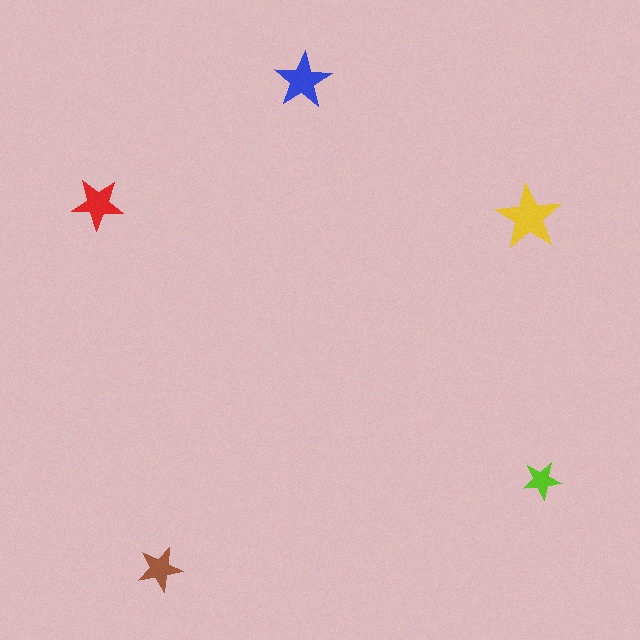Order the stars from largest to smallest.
the yellow one, the blue one, the red one, the brown one, the lime one.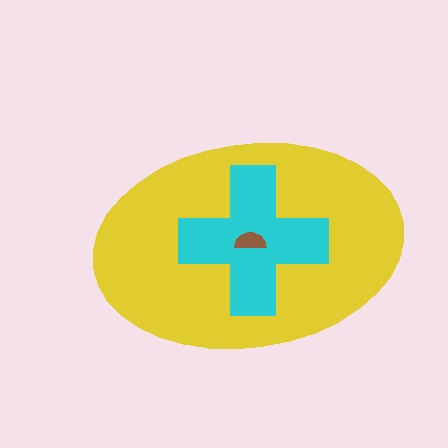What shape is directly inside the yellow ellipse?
The cyan cross.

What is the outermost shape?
The yellow ellipse.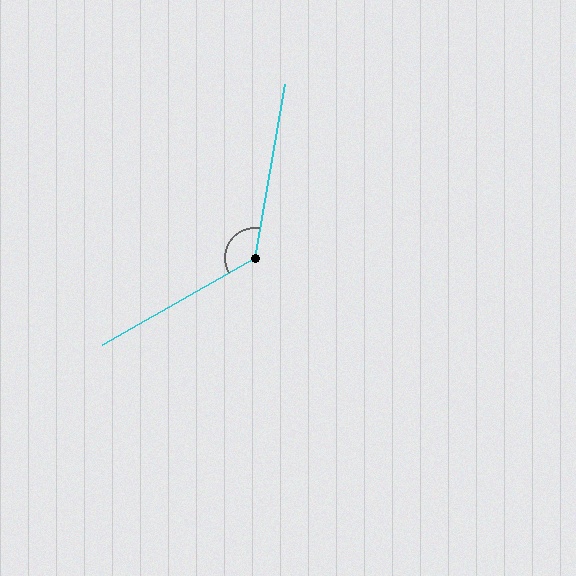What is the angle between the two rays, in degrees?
Approximately 130 degrees.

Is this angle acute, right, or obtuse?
It is obtuse.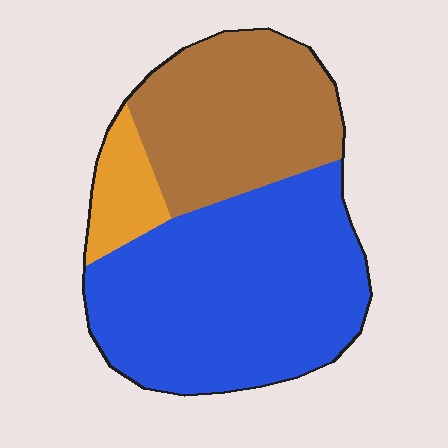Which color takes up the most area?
Blue, at roughly 55%.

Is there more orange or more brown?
Brown.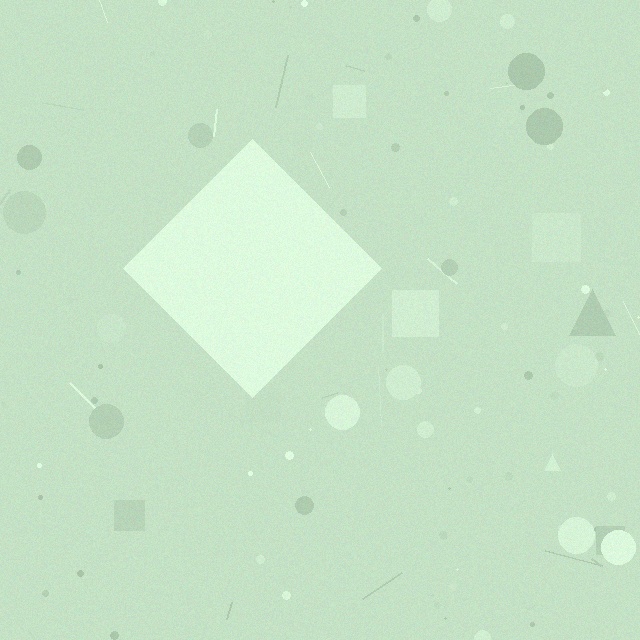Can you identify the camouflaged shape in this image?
The camouflaged shape is a diamond.